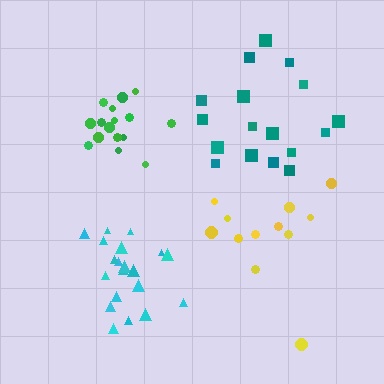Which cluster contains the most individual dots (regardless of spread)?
Cyan (20).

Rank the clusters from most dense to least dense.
green, cyan, teal, yellow.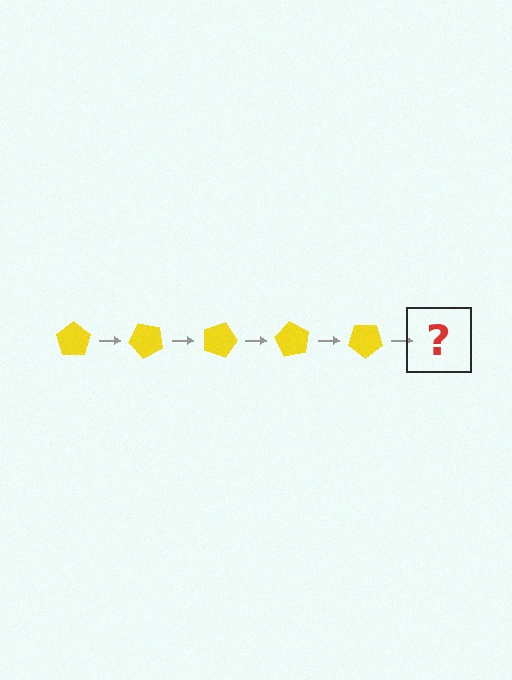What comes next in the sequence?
The next element should be a yellow pentagon rotated 225 degrees.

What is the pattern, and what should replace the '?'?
The pattern is that the pentagon rotates 45 degrees each step. The '?' should be a yellow pentagon rotated 225 degrees.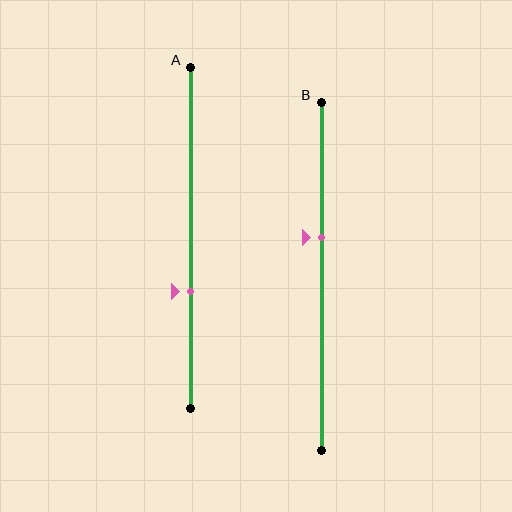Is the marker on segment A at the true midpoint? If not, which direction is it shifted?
No, the marker on segment A is shifted downward by about 16% of the segment length.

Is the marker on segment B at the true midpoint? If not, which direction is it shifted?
No, the marker on segment B is shifted upward by about 11% of the segment length.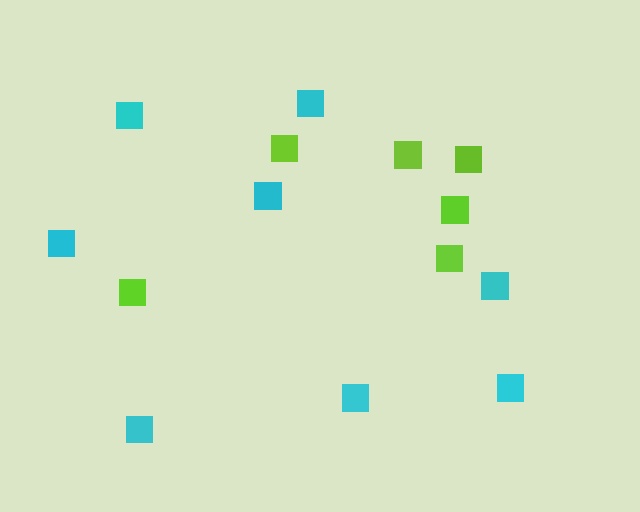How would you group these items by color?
There are 2 groups: one group of lime squares (6) and one group of cyan squares (8).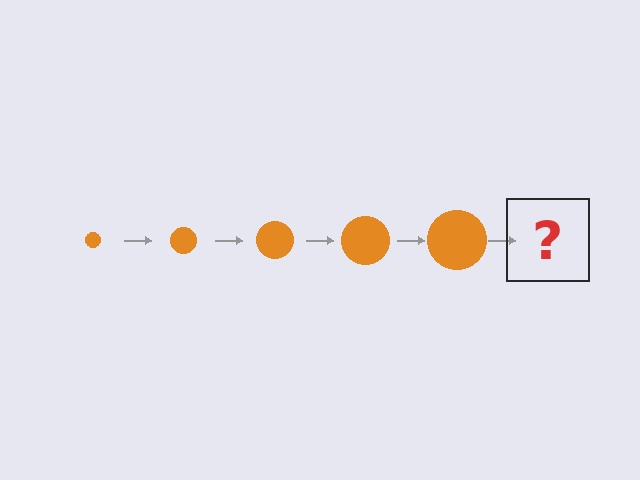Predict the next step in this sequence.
The next step is an orange circle, larger than the previous one.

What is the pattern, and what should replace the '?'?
The pattern is that the circle gets progressively larger each step. The '?' should be an orange circle, larger than the previous one.